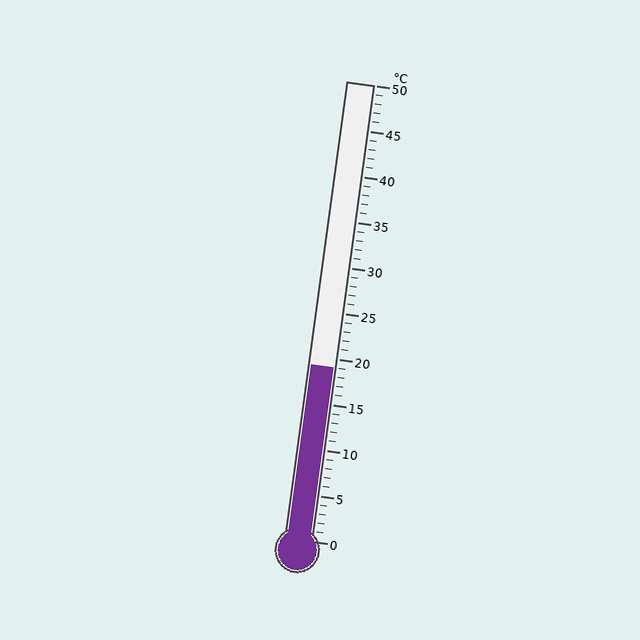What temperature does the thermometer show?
The thermometer shows approximately 19°C.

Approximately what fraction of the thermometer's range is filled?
The thermometer is filled to approximately 40% of its range.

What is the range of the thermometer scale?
The thermometer scale ranges from 0°C to 50°C.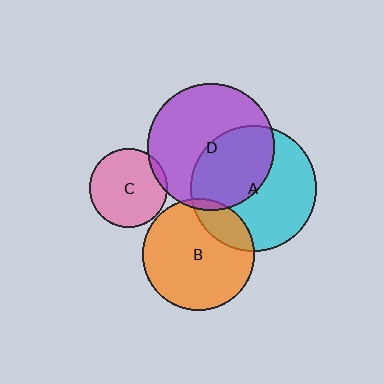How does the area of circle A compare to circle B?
Approximately 1.3 times.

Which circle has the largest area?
Circle D (purple).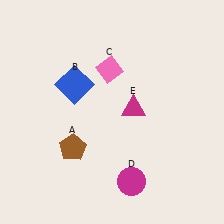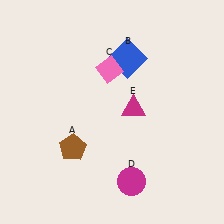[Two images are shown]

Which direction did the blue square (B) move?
The blue square (B) moved right.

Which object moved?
The blue square (B) moved right.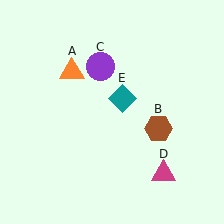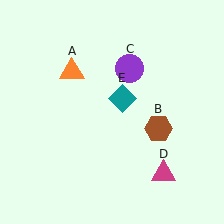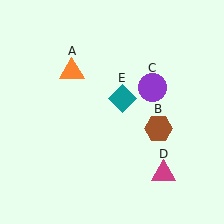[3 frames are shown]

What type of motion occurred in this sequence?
The purple circle (object C) rotated clockwise around the center of the scene.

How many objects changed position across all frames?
1 object changed position: purple circle (object C).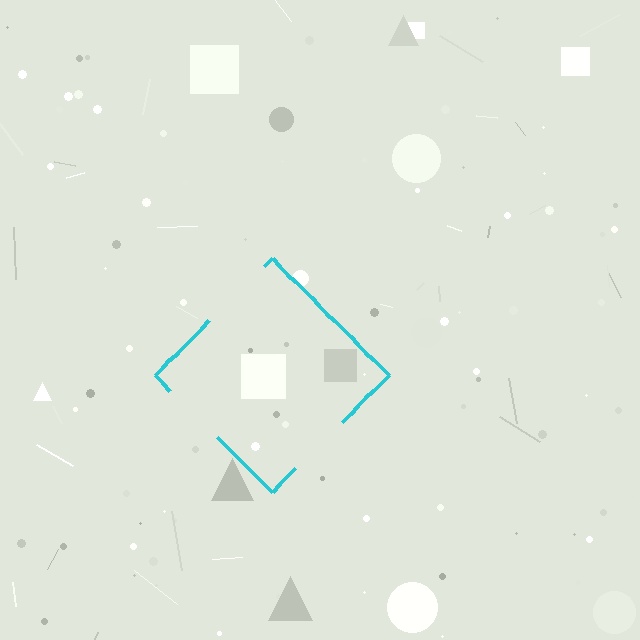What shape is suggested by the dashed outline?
The dashed outline suggests a diamond.